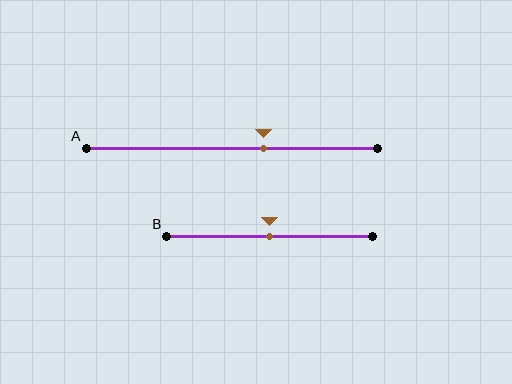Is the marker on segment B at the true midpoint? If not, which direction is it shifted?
Yes, the marker on segment B is at the true midpoint.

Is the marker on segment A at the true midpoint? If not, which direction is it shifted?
No, the marker on segment A is shifted to the right by about 11% of the segment length.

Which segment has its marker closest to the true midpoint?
Segment B has its marker closest to the true midpoint.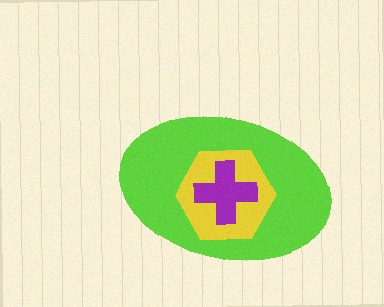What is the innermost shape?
The purple cross.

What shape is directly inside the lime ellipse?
The yellow hexagon.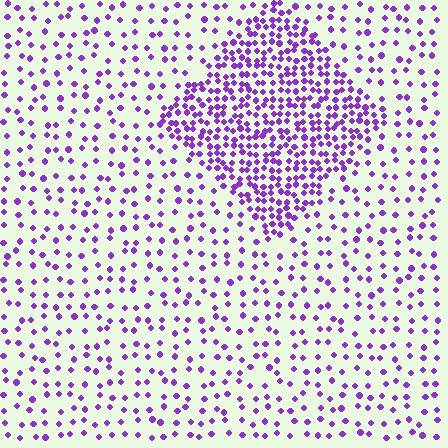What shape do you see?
I see a diamond.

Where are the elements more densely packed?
The elements are more densely packed inside the diamond boundary.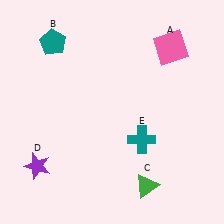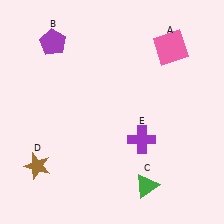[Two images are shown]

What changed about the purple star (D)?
In Image 1, D is purple. In Image 2, it changed to brown.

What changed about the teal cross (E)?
In Image 1, E is teal. In Image 2, it changed to purple.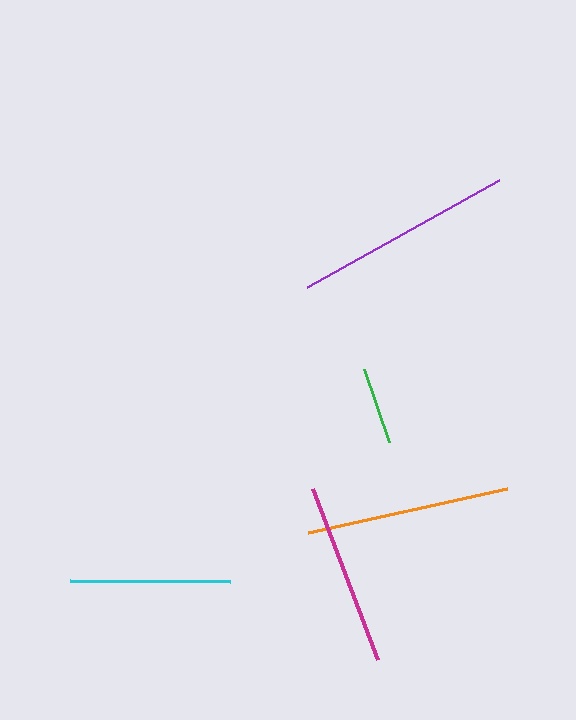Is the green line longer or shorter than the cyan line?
The cyan line is longer than the green line.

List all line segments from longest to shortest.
From longest to shortest: purple, orange, magenta, cyan, green.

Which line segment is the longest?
The purple line is the longest at approximately 220 pixels.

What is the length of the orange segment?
The orange segment is approximately 204 pixels long.